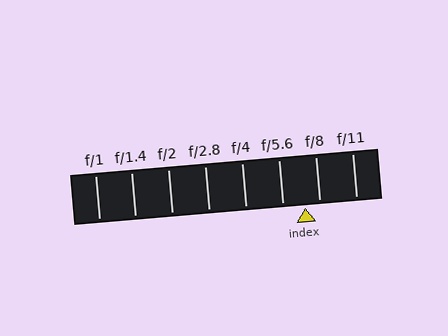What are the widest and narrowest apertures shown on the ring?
The widest aperture shown is f/1 and the narrowest is f/11.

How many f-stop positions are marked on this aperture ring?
There are 8 f-stop positions marked.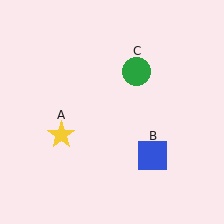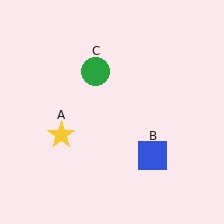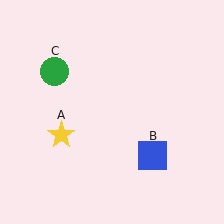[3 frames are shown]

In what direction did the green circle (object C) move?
The green circle (object C) moved left.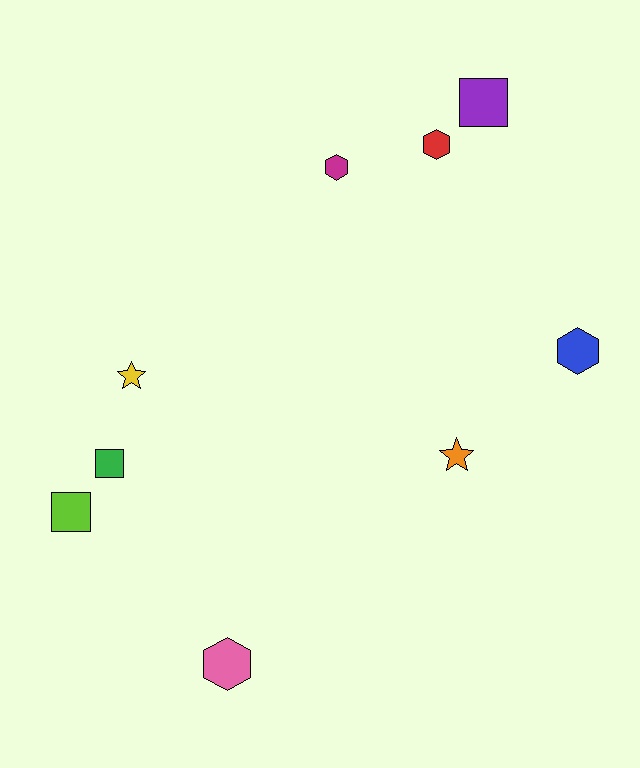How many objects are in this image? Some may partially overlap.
There are 9 objects.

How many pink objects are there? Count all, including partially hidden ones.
There is 1 pink object.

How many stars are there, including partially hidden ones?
There are 2 stars.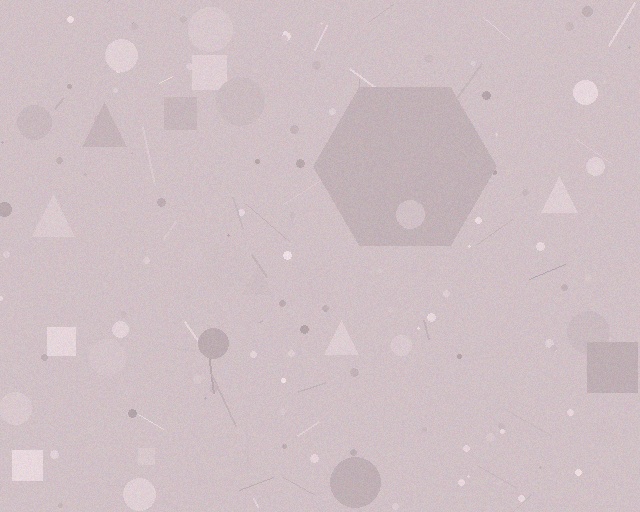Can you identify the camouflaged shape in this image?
The camouflaged shape is a hexagon.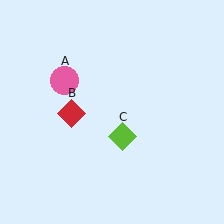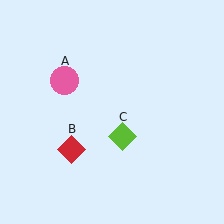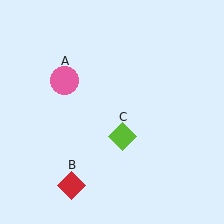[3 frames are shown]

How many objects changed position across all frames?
1 object changed position: red diamond (object B).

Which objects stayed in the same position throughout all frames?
Pink circle (object A) and lime diamond (object C) remained stationary.